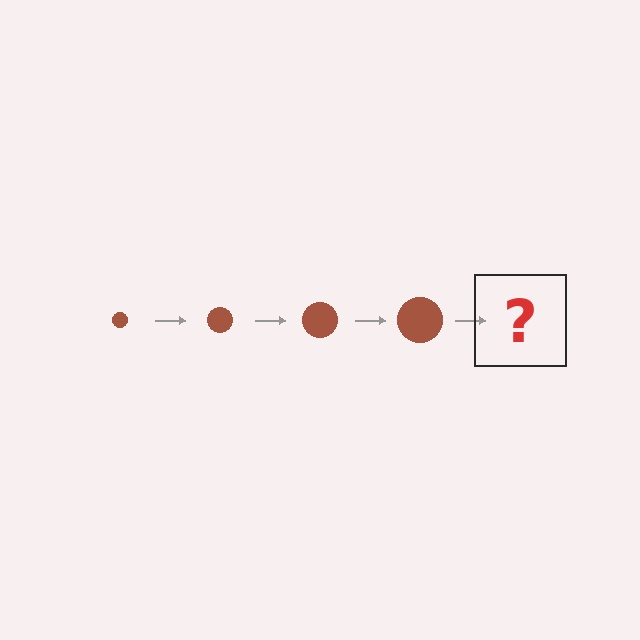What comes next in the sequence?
The next element should be a brown circle, larger than the previous one.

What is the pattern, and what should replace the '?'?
The pattern is that the circle gets progressively larger each step. The '?' should be a brown circle, larger than the previous one.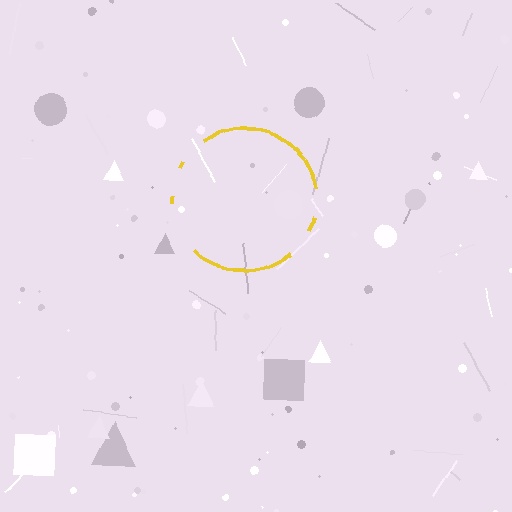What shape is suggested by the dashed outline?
The dashed outline suggests a circle.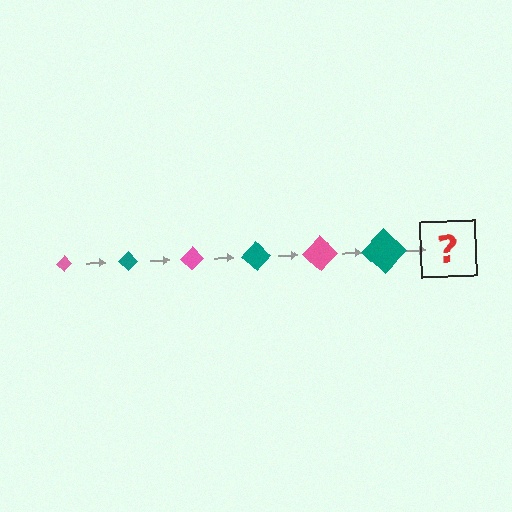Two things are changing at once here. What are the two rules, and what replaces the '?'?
The two rules are that the diamond grows larger each step and the color cycles through pink and teal. The '?' should be a pink diamond, larger than the previous one.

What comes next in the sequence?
The next element should be a pink diamond, larger than the previous one.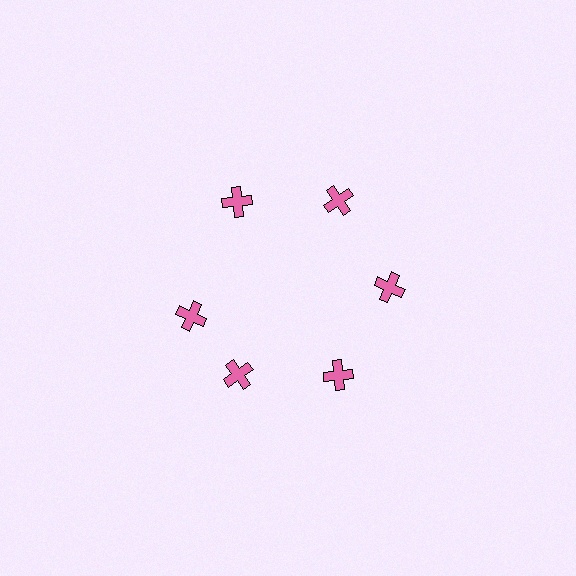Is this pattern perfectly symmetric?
No. The 6 pink crosses are arranged in a ring, but one element near the 9 o'clock position is rotated out of alignment along the ring, breaking the 6-fold rotational symmetry.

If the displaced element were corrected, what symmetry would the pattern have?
It would have 6-fold rotational symmetry — the pattern would map onto itself every 60 degrees.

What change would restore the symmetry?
The symmetry would be restored by rotating it back into even spacing with its neighbors so that all 6 crosses sit at equal angles and equal distance from the center.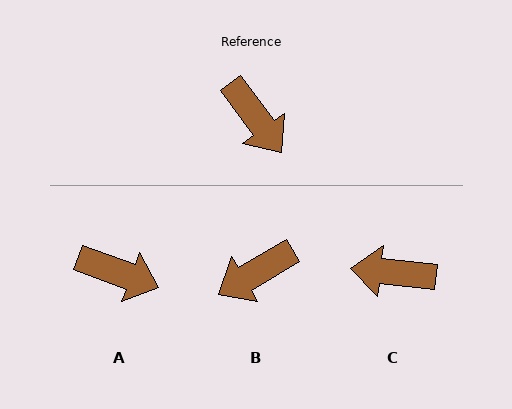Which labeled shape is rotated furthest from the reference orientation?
C, about 132 degrees away.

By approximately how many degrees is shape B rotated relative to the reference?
Approximately 96 degrees clockwise.